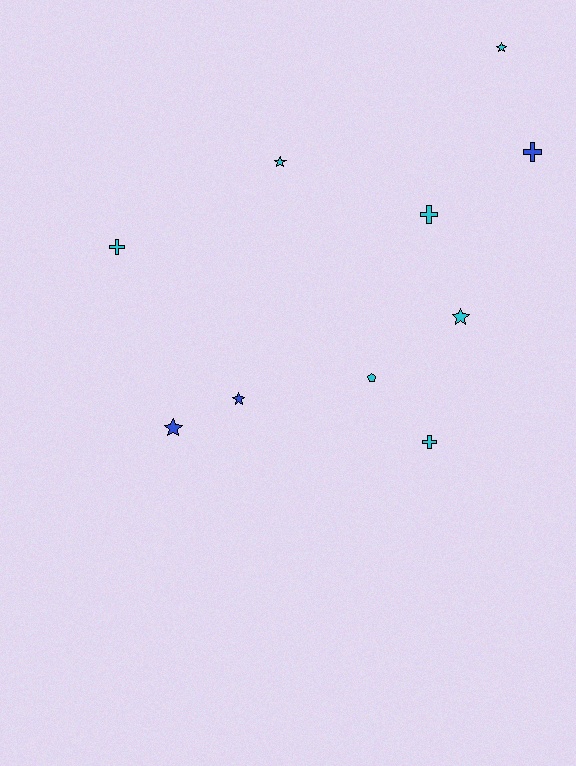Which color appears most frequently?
Cyan, with 7 objects.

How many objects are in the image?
There are 10 objects.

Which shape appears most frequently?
Star, with 5 objects.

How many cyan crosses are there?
There are 3 cyan crosses.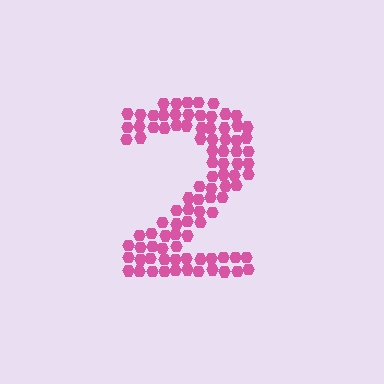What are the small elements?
The small elements are hexagons.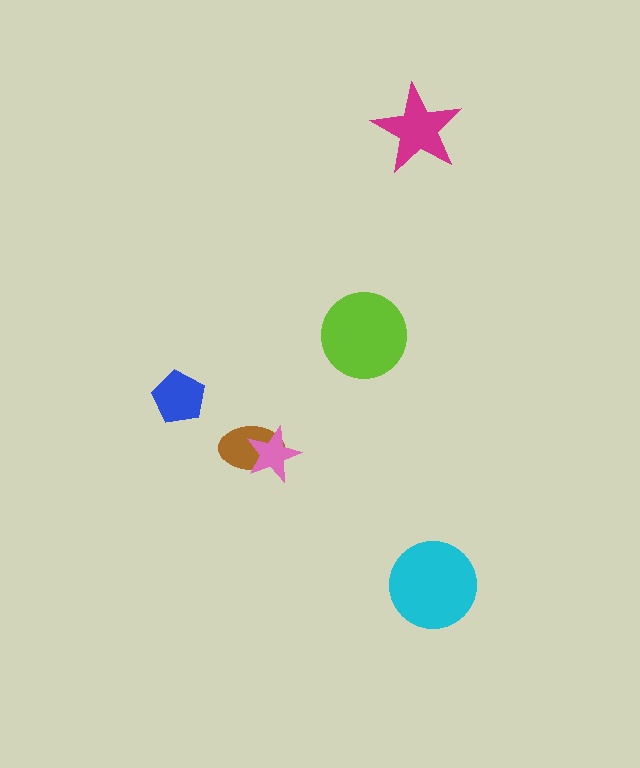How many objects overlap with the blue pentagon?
0 objects overlap with the blue pentagon.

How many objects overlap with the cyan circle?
0 objects overlap with the cyan circle.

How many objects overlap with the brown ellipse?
1 object overlaps with the brown ellipse.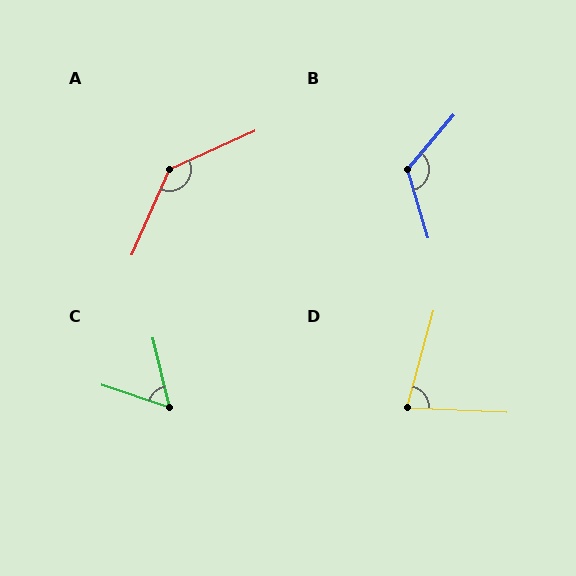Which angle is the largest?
A, at approximately 138 degrees.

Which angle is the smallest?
C, at approximately 58 degrees.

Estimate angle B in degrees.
Approximately 123 degrees.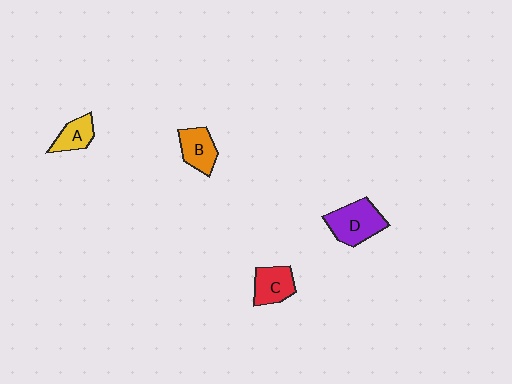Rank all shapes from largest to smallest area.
From largest to smallest: D (purple), C (red), B (orange), A (yellow).